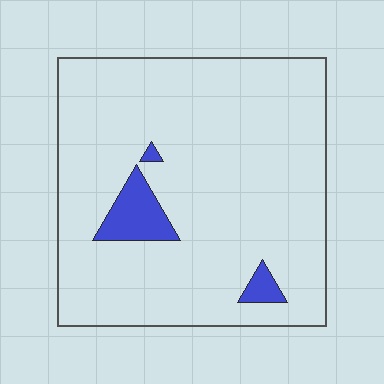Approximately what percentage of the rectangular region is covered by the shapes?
Approximately 5%.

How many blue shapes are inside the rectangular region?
3.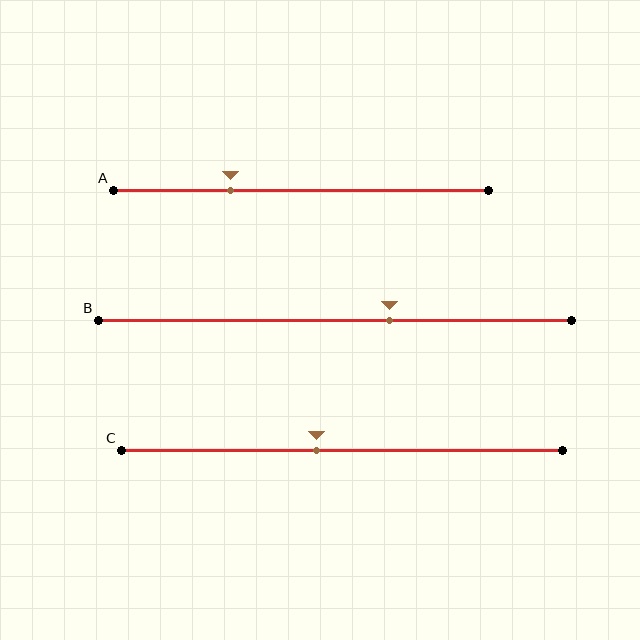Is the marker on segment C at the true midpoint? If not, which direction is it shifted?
No, the marker on segment C is shifted to the left by about 6% of the segment length.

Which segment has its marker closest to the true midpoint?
Segment C has its marker closest to the true midpoint.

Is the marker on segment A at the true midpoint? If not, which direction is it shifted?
No, the marker on segment A is shifted to the left by about 19% of the segment length.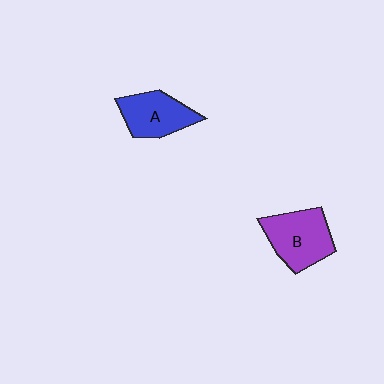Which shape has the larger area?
Shape B (purple).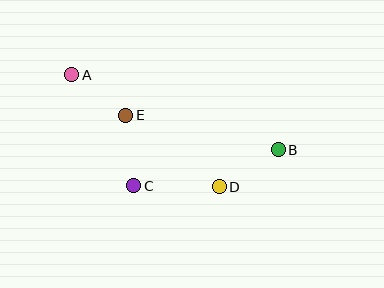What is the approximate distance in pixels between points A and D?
The distance between A and D is approximately 186 pixels.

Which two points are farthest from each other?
Points A and B are farthest from each other.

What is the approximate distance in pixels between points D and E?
The distance between D and E is approximately 118 pixels.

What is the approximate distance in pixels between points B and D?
The distance between B and D is approximately 70 pixels.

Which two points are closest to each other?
Points A and E are closest to each other.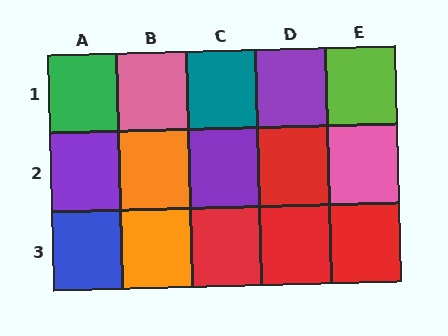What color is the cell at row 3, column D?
Red.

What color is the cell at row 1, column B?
Pink.